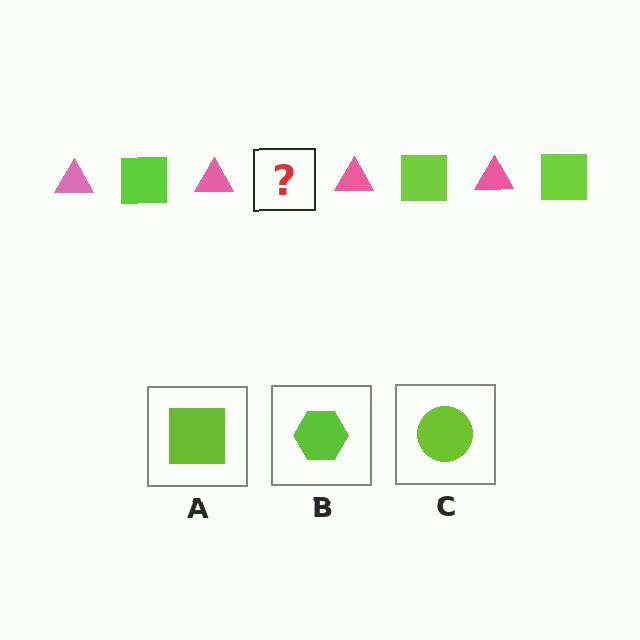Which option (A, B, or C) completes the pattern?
A.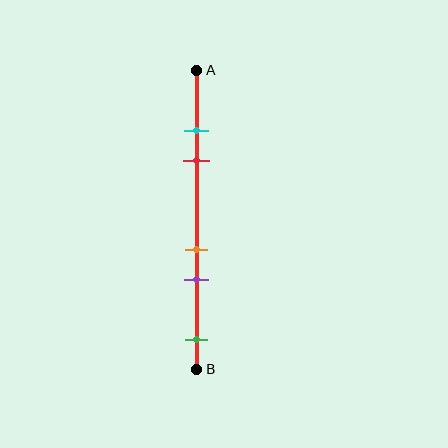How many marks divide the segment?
There are 5 marks dividing the segment.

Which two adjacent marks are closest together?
The cyan and red marks are the closest adjacent pair.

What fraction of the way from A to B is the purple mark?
The purple mark is approximately 70% (0.7) of the way from A to B.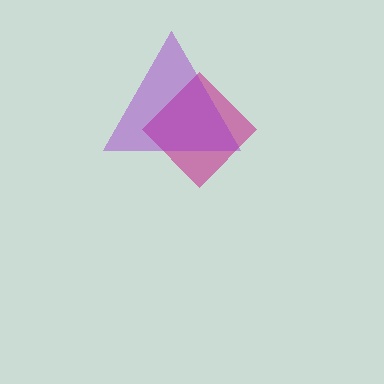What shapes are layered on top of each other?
The layered shapes are: a magenta diamond, a purple triangle.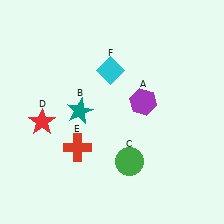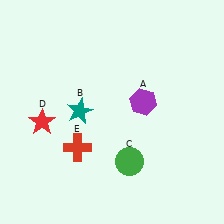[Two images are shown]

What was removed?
The cyan diamond (F) was removed in Image 2.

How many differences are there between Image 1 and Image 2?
There is 1 difference between the two images.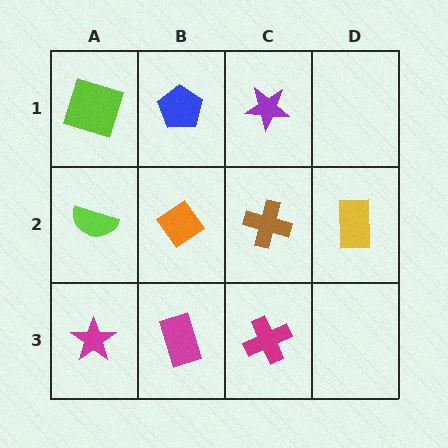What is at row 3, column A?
A magenta star.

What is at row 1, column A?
A lime square.